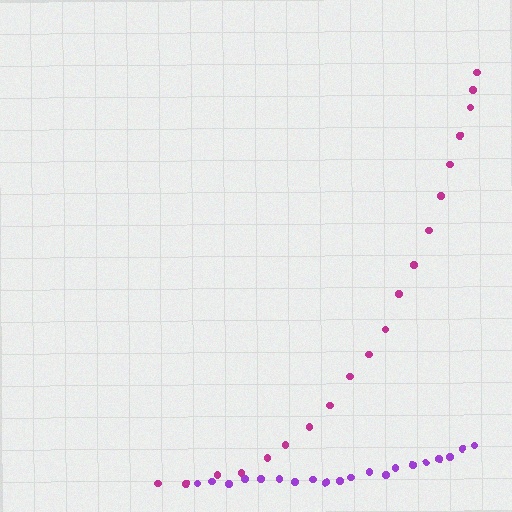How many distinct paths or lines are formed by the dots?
There are 2 distinct paths.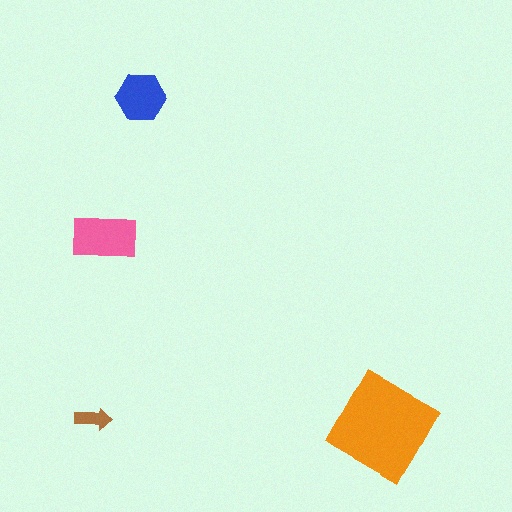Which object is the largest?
The orange diamond.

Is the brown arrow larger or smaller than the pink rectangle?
Smaller.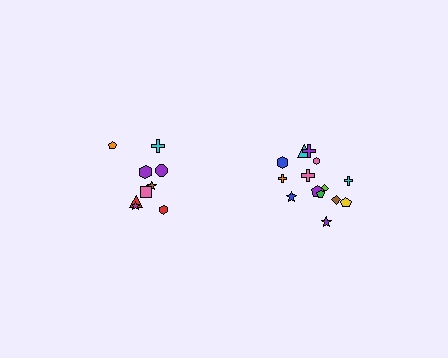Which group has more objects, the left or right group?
The right group.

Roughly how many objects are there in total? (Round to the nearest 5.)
Roughly 25 objects in total.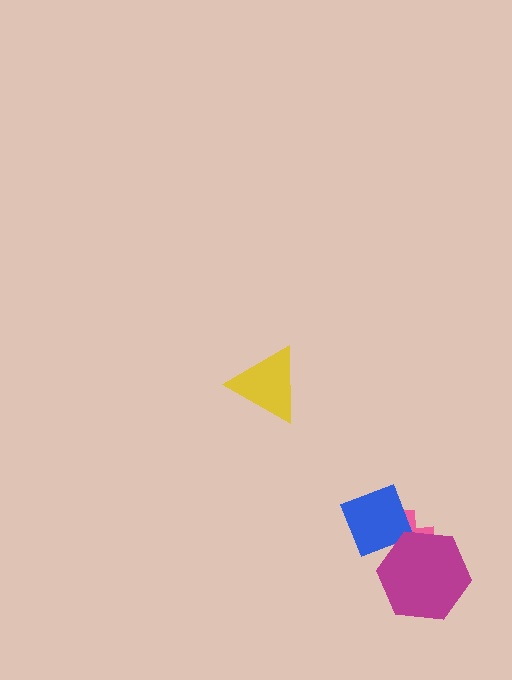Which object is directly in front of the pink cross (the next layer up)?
The blue diamond is directly in front of the pink cross.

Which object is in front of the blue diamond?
The magenta hexagon is in front of the blue diamond.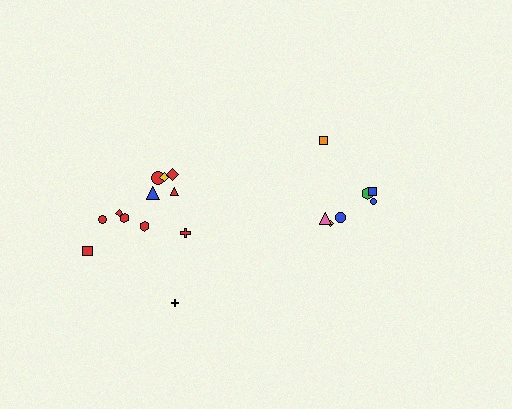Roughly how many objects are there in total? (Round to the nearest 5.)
Roughly 20 objects in total.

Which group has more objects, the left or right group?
The left group.